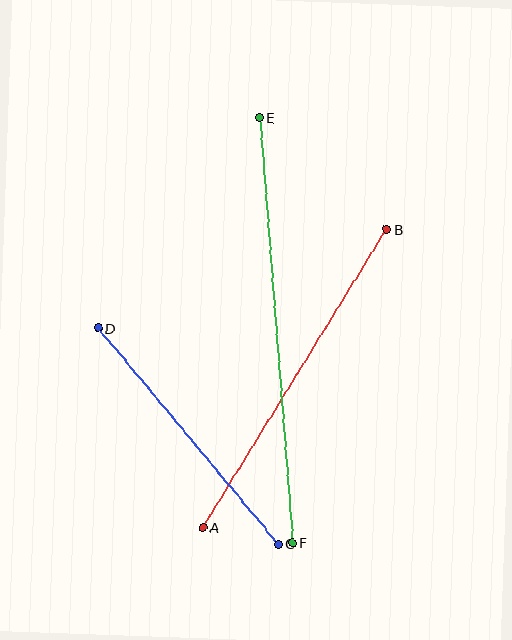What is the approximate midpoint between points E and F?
The midpoint is at approximately (276, 330) pixels.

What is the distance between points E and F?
The distance is approximately 426 pixels.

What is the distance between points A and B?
The distance is approximately 351 pixels.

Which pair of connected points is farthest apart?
Points E and F are farthest apart.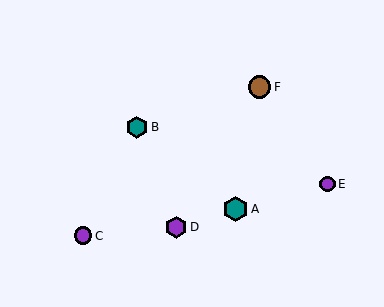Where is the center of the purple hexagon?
The center of the purple hexagon is at (176, 227).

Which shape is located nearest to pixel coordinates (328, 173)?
The purple circle (labeled E) at (327, 184) is nearest to that location.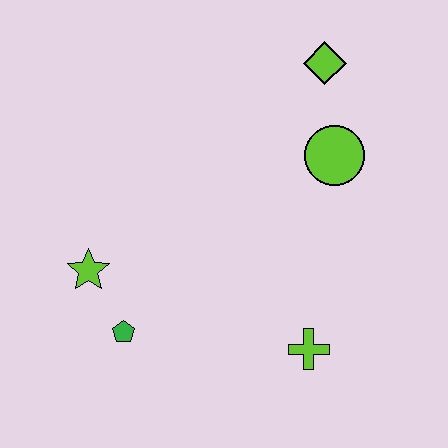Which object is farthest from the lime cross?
The lime diamond is farthest from the lime cross.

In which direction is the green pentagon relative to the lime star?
The green pentagon is below the lime star.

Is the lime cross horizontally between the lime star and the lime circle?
Yes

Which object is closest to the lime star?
The green pentagon is closest to the lime star.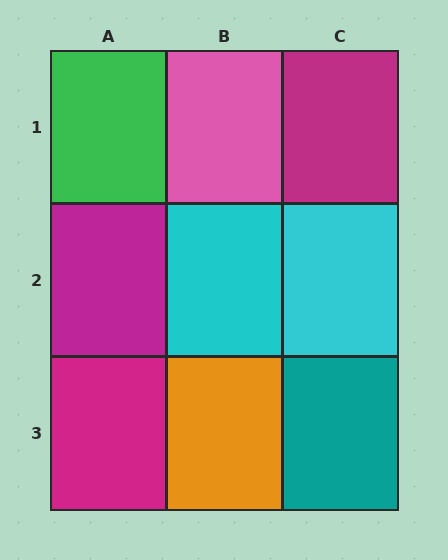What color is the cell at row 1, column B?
Pink.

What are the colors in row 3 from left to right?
Magenta, orange, teal.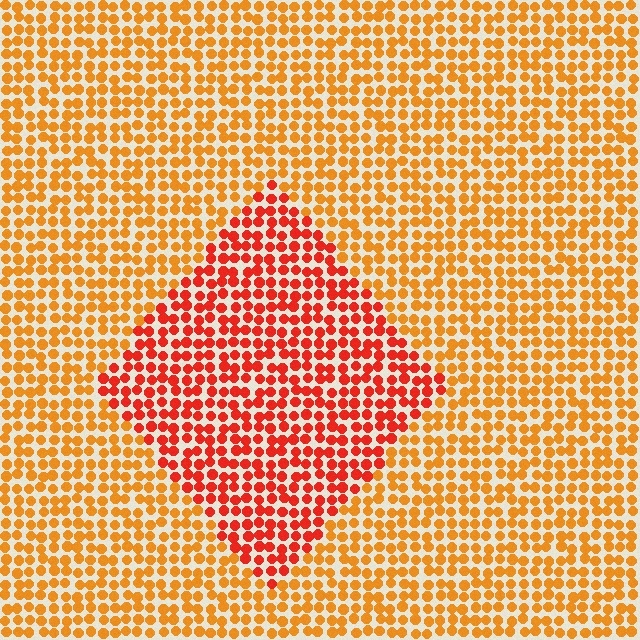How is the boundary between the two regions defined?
The boundary is defined purely by a slight shift in hue (about 31 degrees). Spacing, size, and orientation are identical on both sides.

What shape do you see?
I see a diamond.